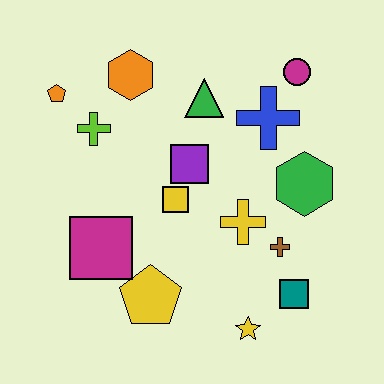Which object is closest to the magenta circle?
The blue cross is closest to the magenta circle.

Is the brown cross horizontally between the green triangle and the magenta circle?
Yes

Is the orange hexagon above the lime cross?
Yes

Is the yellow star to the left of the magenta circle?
Yes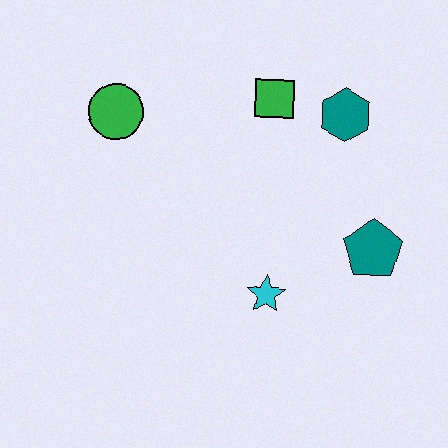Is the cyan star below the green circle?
Yes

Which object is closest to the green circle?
The green square is closest to the green circle.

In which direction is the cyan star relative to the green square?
The cyan star is below the green square.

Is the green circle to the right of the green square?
No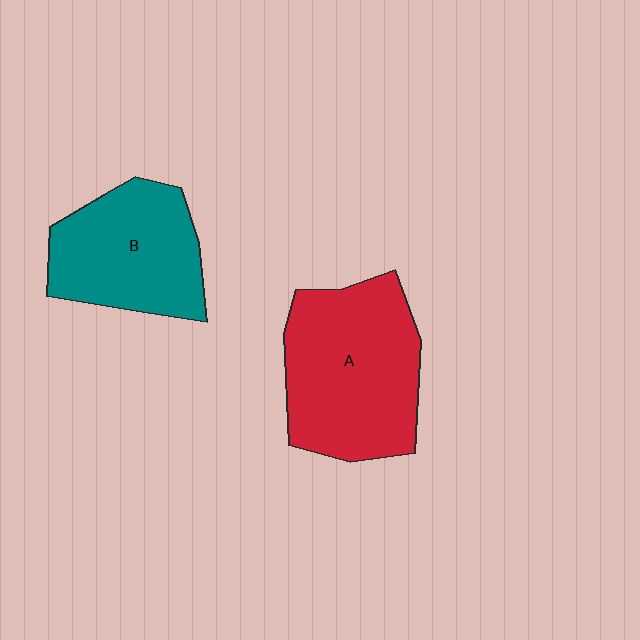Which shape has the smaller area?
Shape B (teal).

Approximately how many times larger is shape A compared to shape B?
Approximately 1.3 times.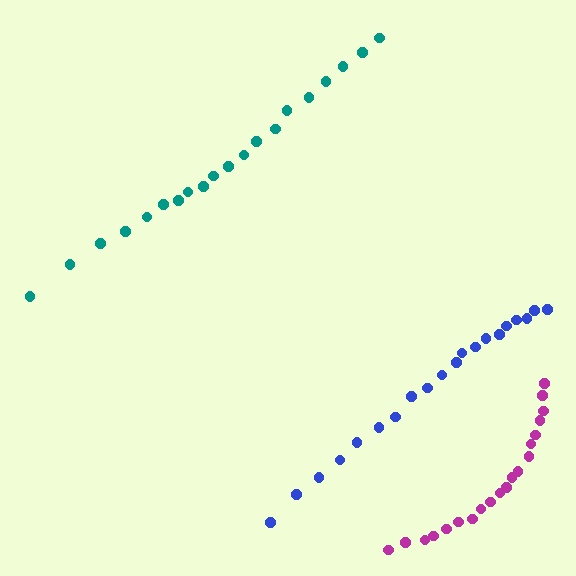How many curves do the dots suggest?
There are 3 distinct paths.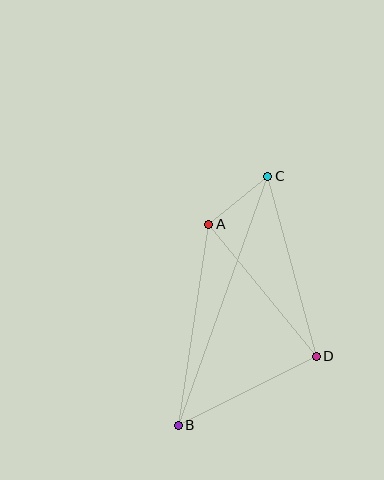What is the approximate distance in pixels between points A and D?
The distance between A and D is approximately 170 pixels.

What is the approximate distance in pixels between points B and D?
The distance between B and D is approximately 154 pixels.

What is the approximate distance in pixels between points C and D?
The distance between C and D is approximately 187 pixels.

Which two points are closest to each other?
Points A and C are closest to each other.